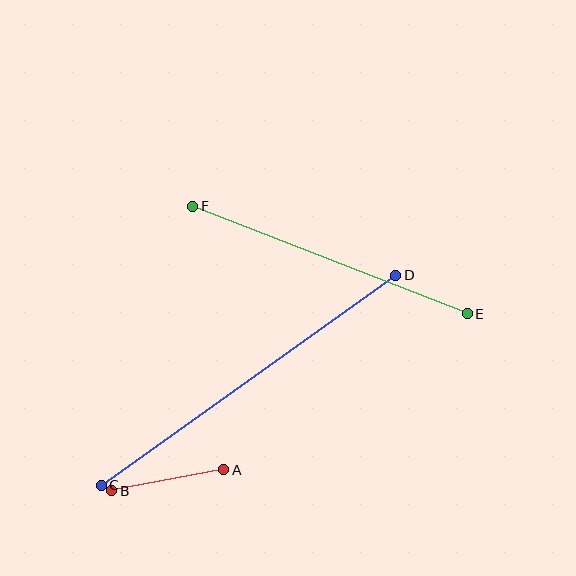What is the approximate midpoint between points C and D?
The midpoint is at approximately (248, 380) pixels.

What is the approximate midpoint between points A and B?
The midpoint is at approximately (168, 480) pixels.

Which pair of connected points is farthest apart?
Points C and D are farthest apart.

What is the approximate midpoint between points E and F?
The midpoint is at approximately (330, 260) pixels.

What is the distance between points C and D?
The distance is approximately 362 pixels.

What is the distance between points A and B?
The distance is approximately 114 pixels.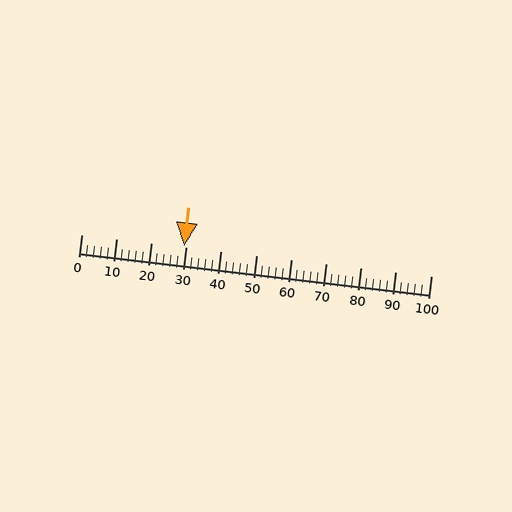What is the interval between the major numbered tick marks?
The major tick marks are spaced 10 units apart.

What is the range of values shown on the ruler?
The ruler shows values from 0 to 100.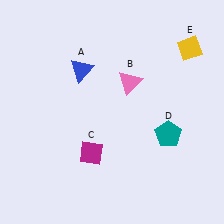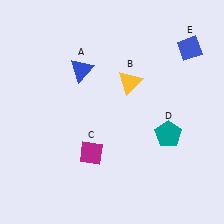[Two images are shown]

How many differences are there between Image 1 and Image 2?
There are 2 differences between the two images.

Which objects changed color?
B changed from pink to yellow. E changed from yellow to blue.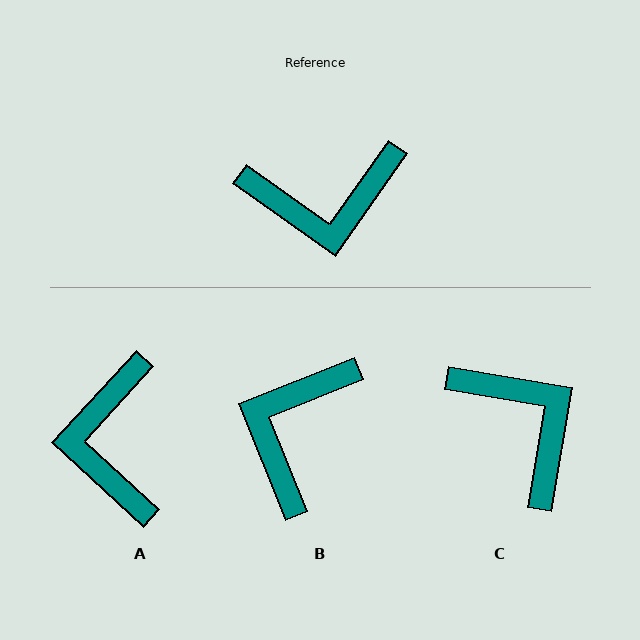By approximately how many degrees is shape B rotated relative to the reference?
Approximately 123 degrees clockwise.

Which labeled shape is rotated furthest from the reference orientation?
B, about 123 degrees away.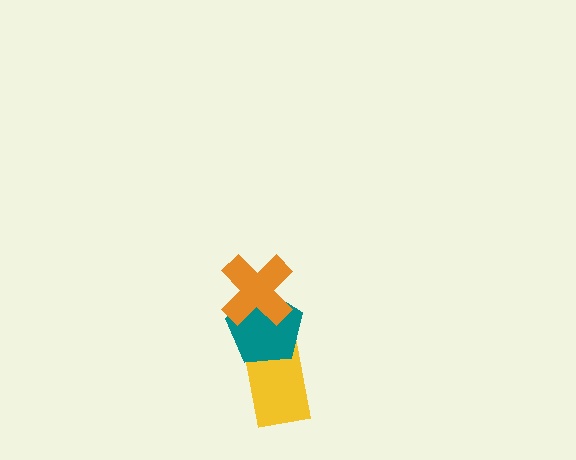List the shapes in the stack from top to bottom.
From top to bottom: the orange cross, the teal pentagon, the yellow rectangle.